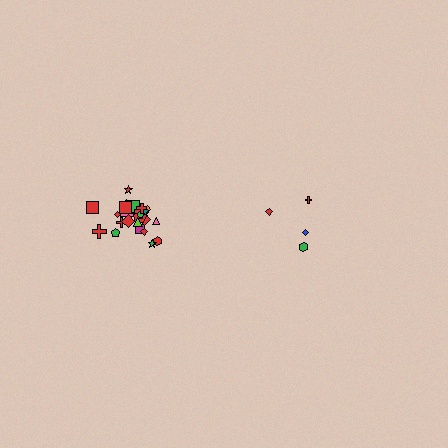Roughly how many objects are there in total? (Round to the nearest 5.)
Roughly 30 objects in total.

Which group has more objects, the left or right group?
The left group.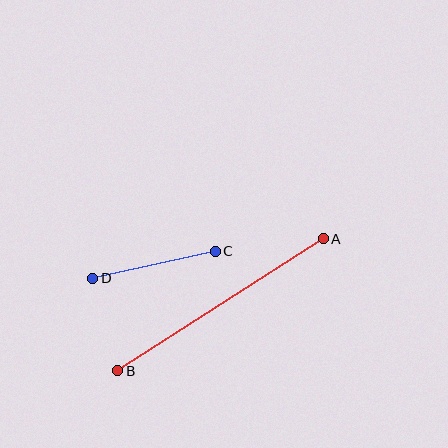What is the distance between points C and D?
The distance is approximately 125 pixels.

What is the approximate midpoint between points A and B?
The midpoint is at approximately (220, 305) pixels.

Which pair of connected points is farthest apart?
Points A and B are farthest apart.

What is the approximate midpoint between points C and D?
The midpoint is at approximately (154, 265) pixels.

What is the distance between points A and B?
The distance is approximately 244 pixels.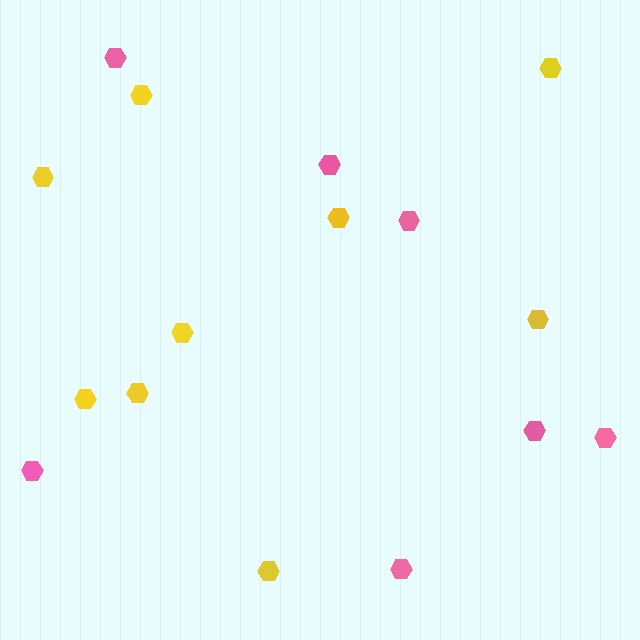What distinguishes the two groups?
There are 2 groups: one group of pink hexagons (7) and one group of yellow hexagons (9).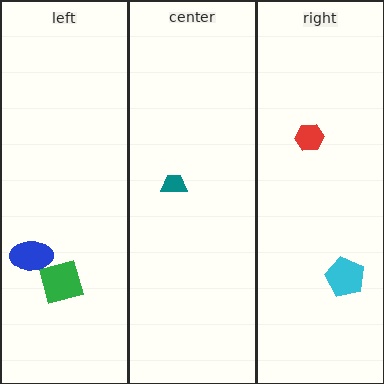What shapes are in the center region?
The teal trapezoid.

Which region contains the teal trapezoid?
The center region.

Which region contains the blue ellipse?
The left region.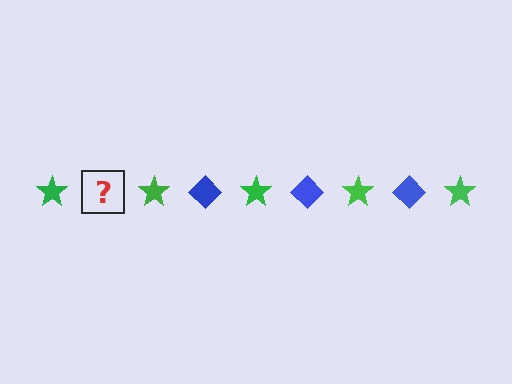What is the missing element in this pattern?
The missing element is a blue diamond.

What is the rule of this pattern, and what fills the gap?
The rule is that the pattern alternates between green star and blue diamond. The gap should be filled with a blue diamond.